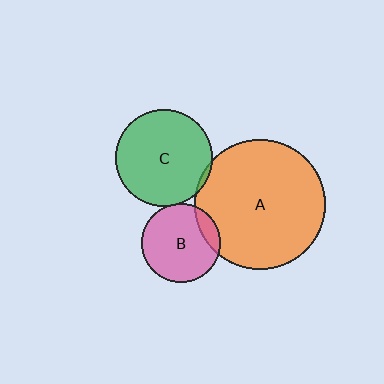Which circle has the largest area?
Circle A (orange).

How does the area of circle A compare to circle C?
Approximately 1.8 times.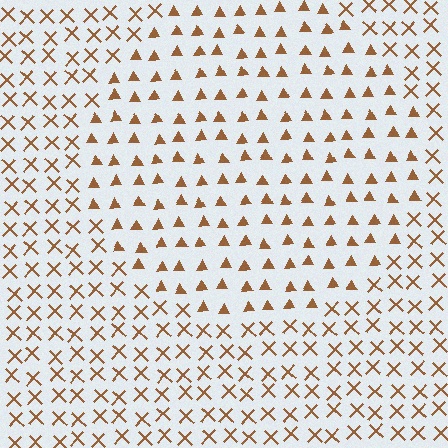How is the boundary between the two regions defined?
The boundary is defined by a change in element shape: triangles inside vs. X marks outside. All elements share the same color and spacing.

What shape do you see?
I see a circle.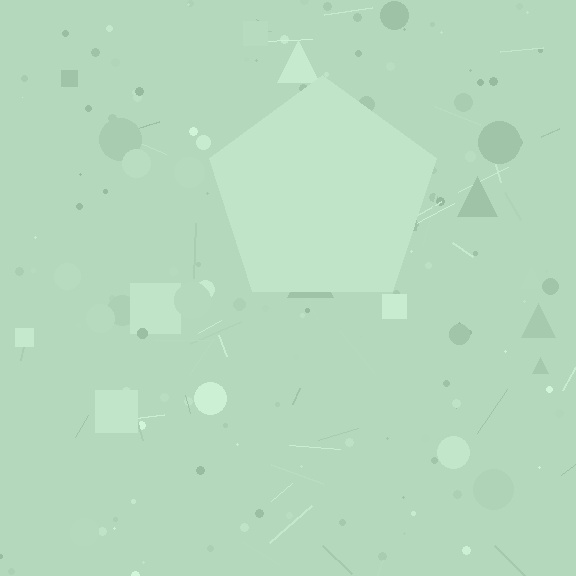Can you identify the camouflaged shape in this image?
The camouflaged shape is a pentagon.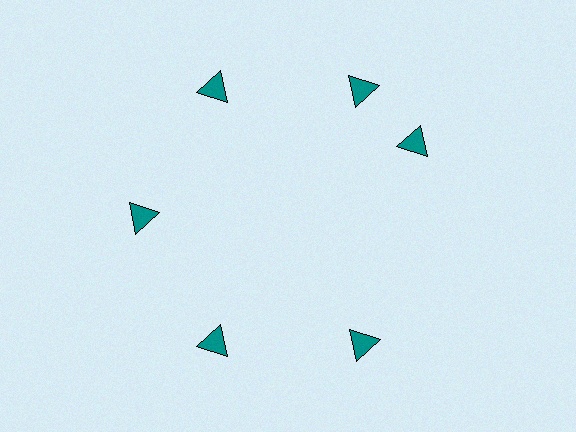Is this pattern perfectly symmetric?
No. The 6 teal triangles are arranged in a ring, but one element near the 3 o'clock position is rotated out of alignment along the ring, breaking the 6-fold rotational symmetry.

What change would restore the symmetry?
The symmetry would be restored by rotating it back into even spacing with its neighbors so that all 6 triangles sit at equal angles and equal distance from the center.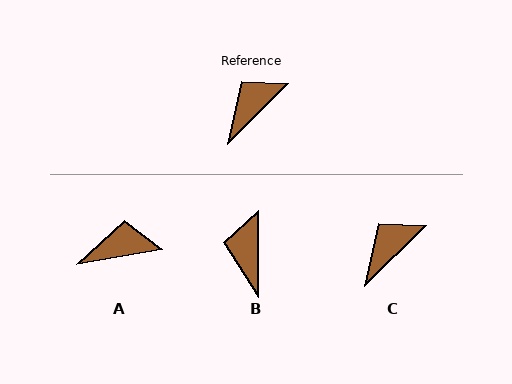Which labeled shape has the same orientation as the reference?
C.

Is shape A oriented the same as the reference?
No, it is off by about 35 degrees.